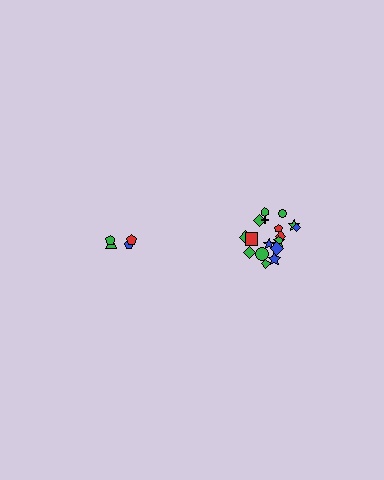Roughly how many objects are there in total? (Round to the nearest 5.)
Roughly 20 objects in total.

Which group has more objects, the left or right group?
The right group.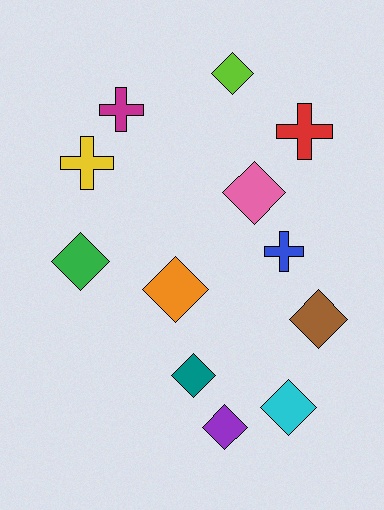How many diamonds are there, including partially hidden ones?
There are 8 diamonds.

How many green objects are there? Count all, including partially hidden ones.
There is 1 green object.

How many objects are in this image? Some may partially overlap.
There are 12 objects.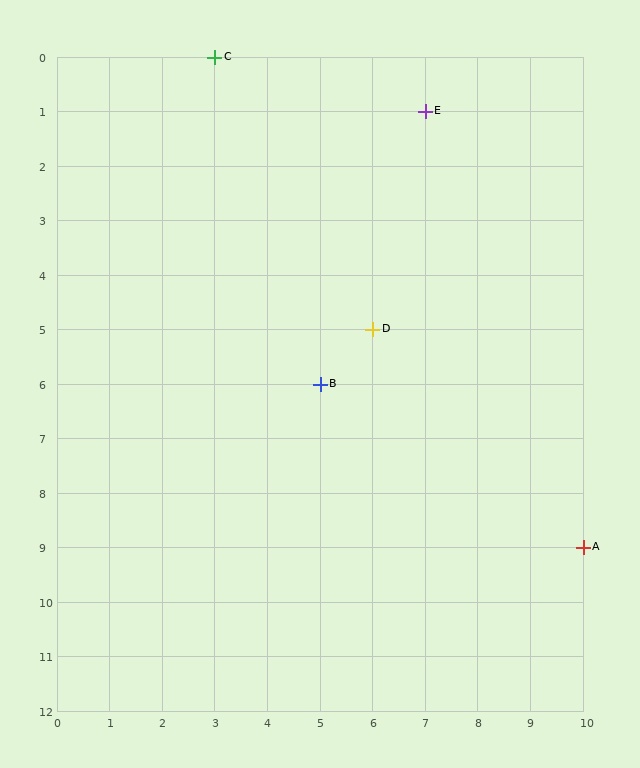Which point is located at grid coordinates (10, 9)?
Point A is at (10, 9).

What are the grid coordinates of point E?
Point E is at grid coordinates (7, 1).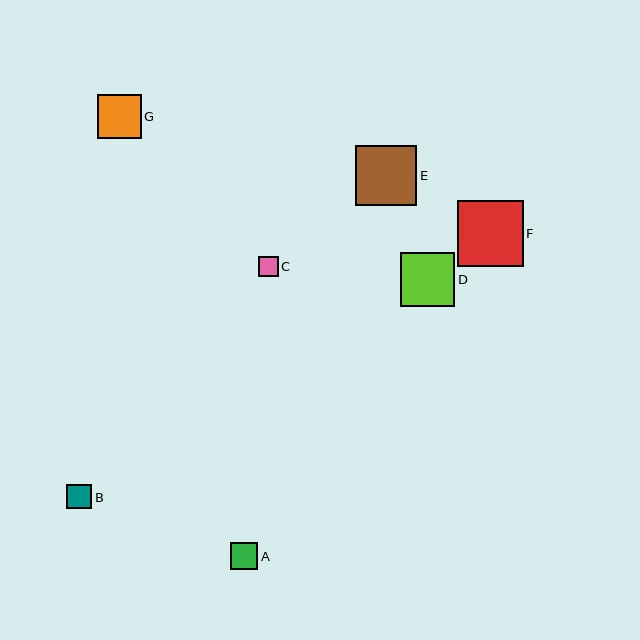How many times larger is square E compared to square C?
Square E is approximately 3.0 times the size of square C.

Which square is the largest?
Square F is the largest with a size of approximately 66 pixels.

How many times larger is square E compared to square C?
Square E is approximately 3.0 times the size of square C.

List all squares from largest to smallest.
From largest to smallest: F, E, D, G, A, B, C.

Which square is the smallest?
Square C is the smallest with a size of approximately 20 pixels.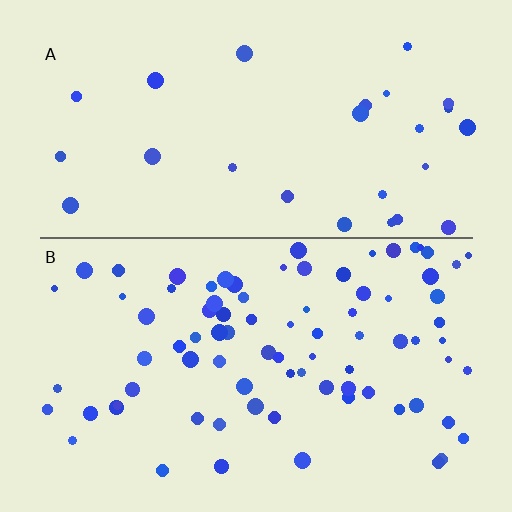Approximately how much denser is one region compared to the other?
Approximately 3.0× — region B over region A.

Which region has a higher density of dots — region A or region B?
B (the bottom).